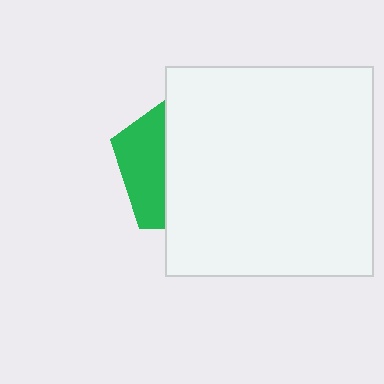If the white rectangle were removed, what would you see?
You would see the complete green pentagon.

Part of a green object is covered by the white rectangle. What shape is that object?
It is a pentagon.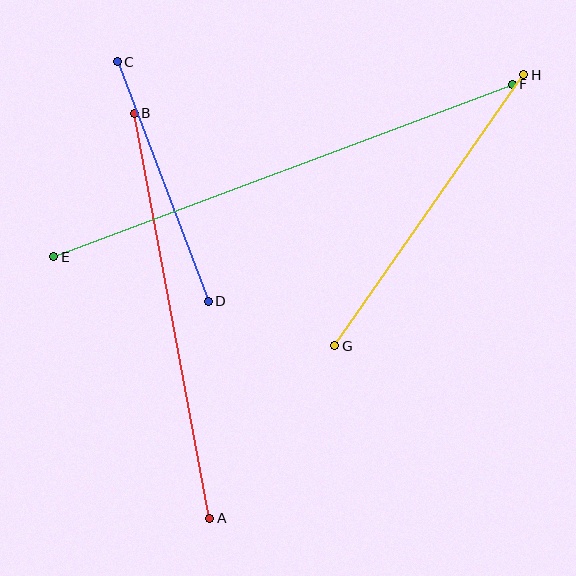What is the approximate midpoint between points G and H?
The midpoint is at approximately (429, 210) pixels.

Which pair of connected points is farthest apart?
Points E and F are farthest apart.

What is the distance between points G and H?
The distance is approximately 330 pixels.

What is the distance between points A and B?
The distance is approximately 412 pixels.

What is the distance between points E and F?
The distance is approximately 490 pixels.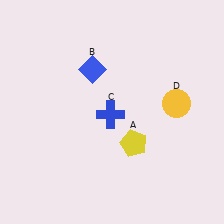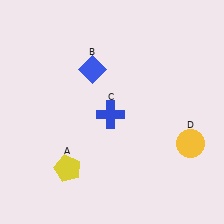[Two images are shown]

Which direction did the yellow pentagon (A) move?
The yellow pentagon (A) moved left.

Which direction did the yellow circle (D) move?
The yellow circle (D) moved down.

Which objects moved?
The objects that moved are: the yellow pentagon (A), the yellow circle (D).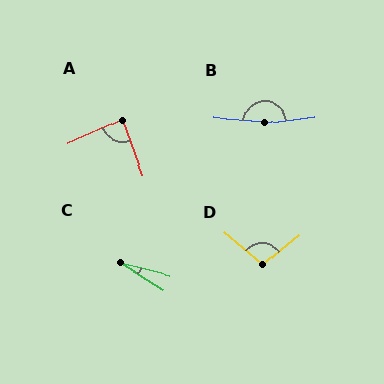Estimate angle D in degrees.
Approximately 101 degrees.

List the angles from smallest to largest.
C (17°), A (86°), D (101°), B (169°).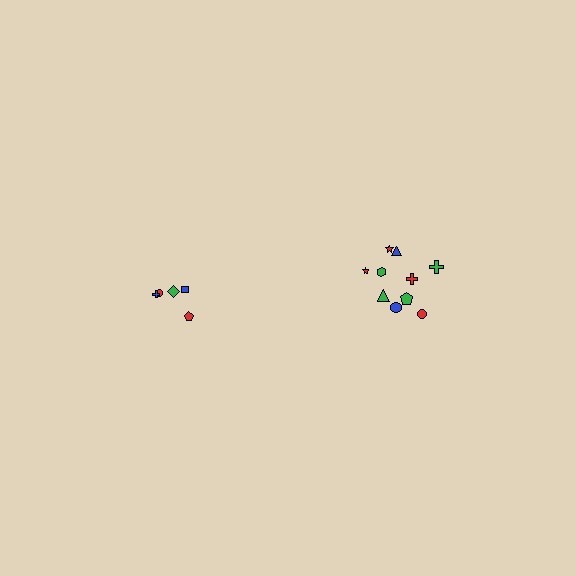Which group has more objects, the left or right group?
The right group.